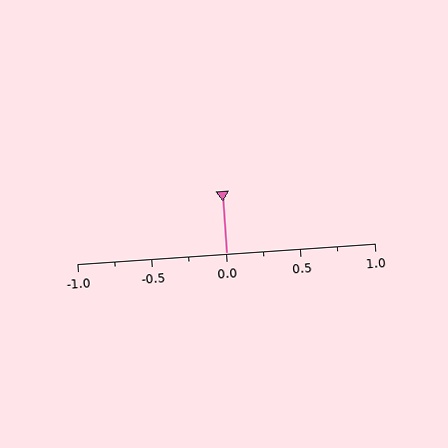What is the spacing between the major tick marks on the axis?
The major ticks are spaced 0.5 apart.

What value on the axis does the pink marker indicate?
The marker indicates approximately 0.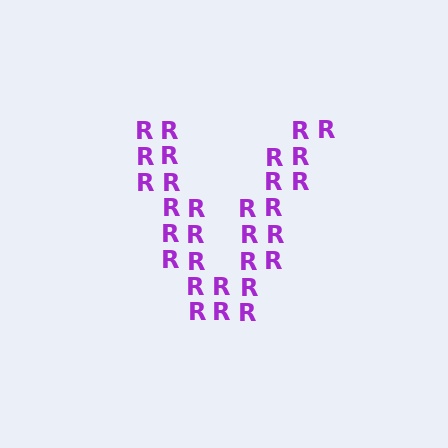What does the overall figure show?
The overall figure shows the letter V.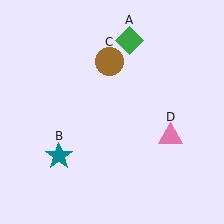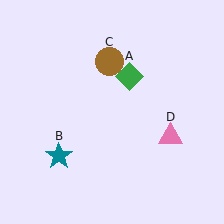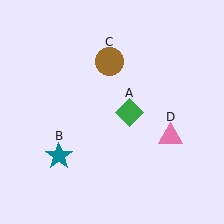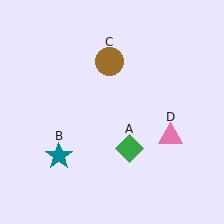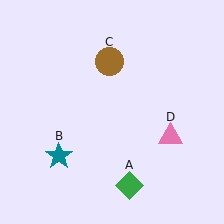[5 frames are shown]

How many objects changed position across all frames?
1 object changed position: green diamond (object A).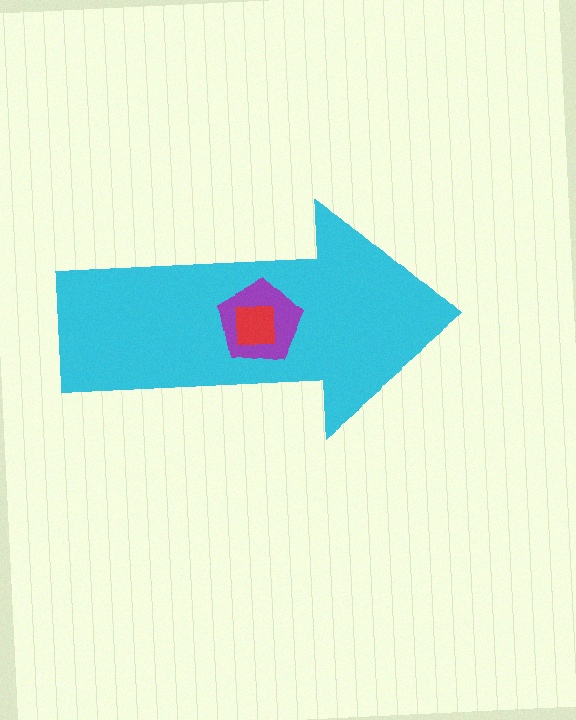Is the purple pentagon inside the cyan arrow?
Yes.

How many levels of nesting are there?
3.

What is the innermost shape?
The red square.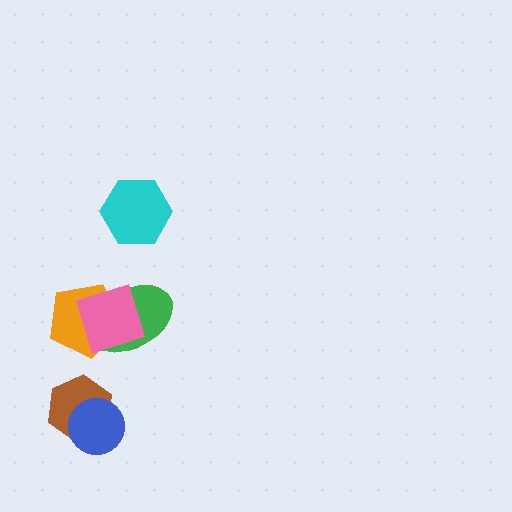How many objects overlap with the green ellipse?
2 objects overlap with the green ellipse.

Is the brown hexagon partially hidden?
Yes, it is partially covered by another shape.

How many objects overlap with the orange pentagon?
2 objects overlap with the orange pentagon.